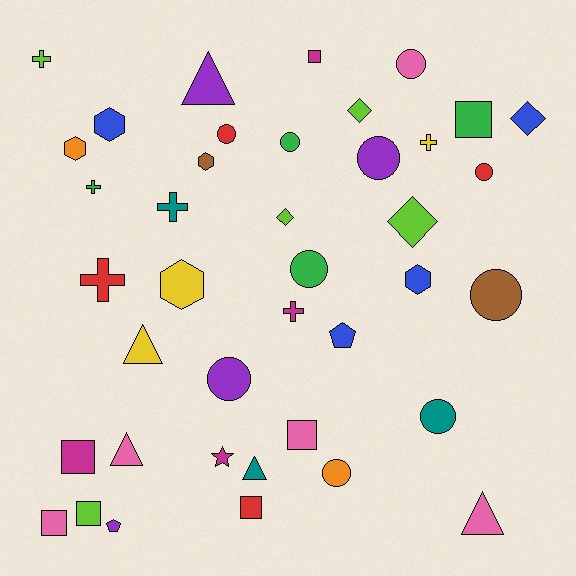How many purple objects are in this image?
There are 4 purple objects.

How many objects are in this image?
There are 40 objects.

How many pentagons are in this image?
There are 2 pentagons.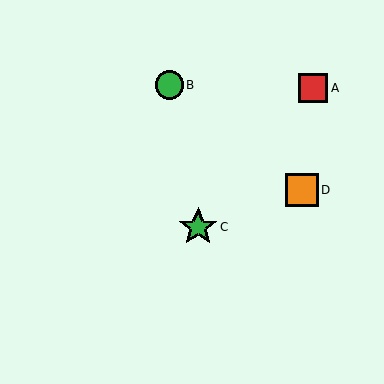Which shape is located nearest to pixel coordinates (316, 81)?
The red square (labeled A) at (313, 88) is nearest to that location.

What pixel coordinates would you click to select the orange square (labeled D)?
Click at (302, 190) to select the orange square D.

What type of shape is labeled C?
Shape C is a green star.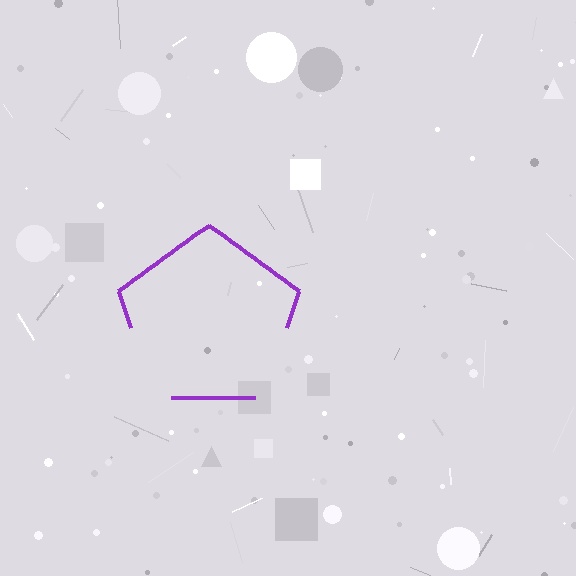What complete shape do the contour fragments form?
The contour fragments form a pentagon.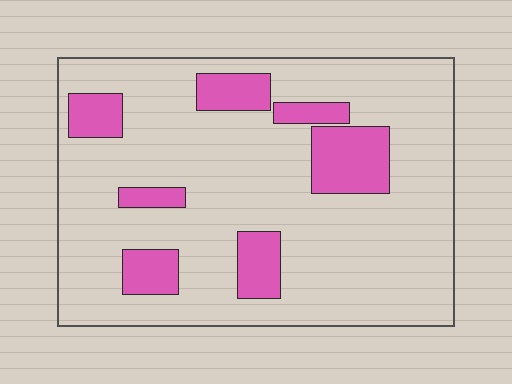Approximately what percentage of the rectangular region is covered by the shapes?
Approximately 20%.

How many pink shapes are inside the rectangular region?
7.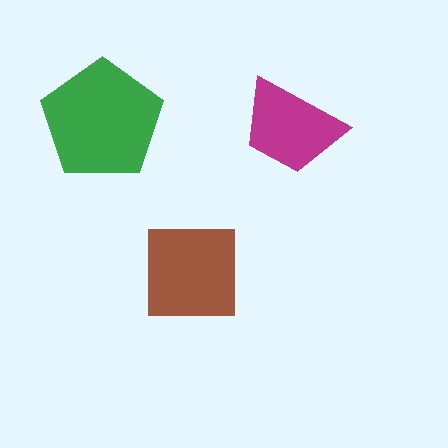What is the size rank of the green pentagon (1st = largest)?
1st.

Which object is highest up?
The green pentagon is topmost.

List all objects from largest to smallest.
The green pentagon, the brown square, the magenta trapezoid.